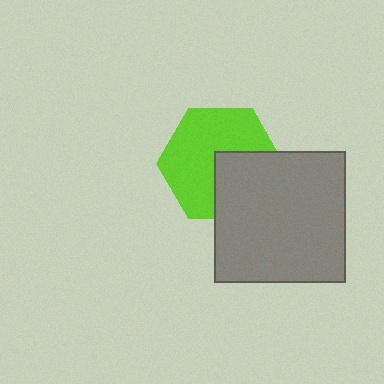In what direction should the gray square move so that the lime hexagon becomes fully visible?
The gray square should move toward the lower-right. That is the shortest direction to clear the overlap and leave the lime hexagon fully visible.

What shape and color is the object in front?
The object in front is a gray square.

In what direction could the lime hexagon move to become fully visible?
The lime hexagon could move toward the upper-left. That would shift it out from behind the gray square entirely.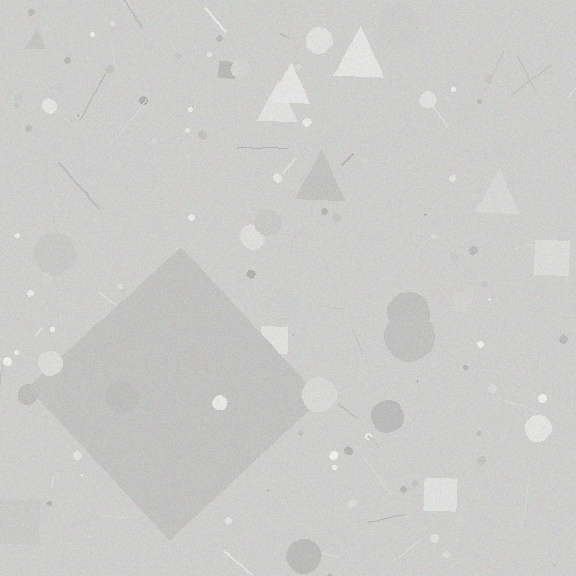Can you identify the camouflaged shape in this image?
The camouflaged shape is a diamond.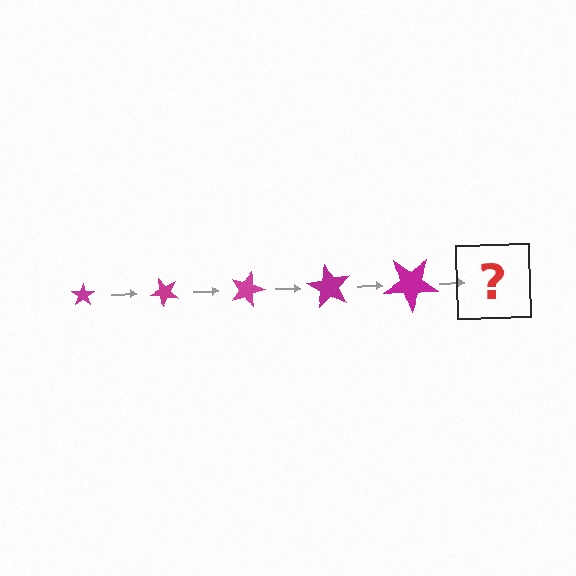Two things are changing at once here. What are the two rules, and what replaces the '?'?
The two rules are that the star grows larger each step and it rotates 45 degrees each step. The '?' should be a star, larger than the previous one and rotated 225 degrees from the start.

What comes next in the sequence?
The next element should be a star, larger than the previous one and rotated 225 degrees from the start.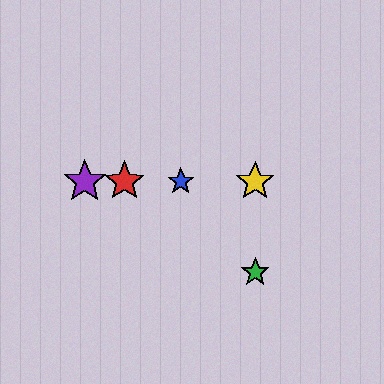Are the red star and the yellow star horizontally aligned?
Yes, both are at y≈181.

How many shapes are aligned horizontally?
4 shapes (the red star, the blue star, the yellow star, the purple star) are aligned horizontally.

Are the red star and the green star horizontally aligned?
No, the red star is at y≈181 and the green star is at y≈272.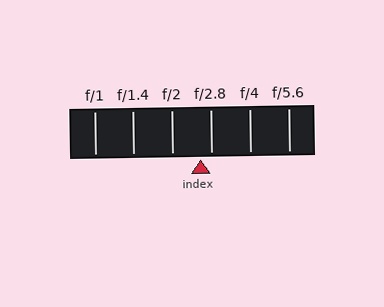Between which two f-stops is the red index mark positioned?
The index mark is between f/2 and f/2.8.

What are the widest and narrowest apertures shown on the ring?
The widest aperture shown is f/1 and the narrowest is f/5.6.